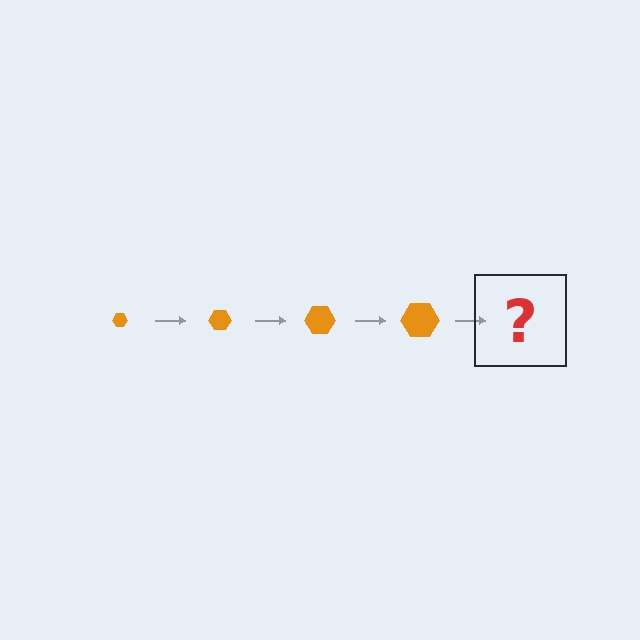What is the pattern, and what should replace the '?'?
The pattern is that the hexagon gets progressively larger each step. The '?' should be an orange hexagon, larger than the previous one.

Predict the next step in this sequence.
The next step is an orange hexagon, larger than the previous one.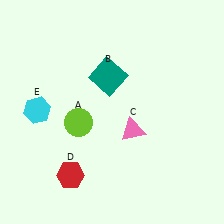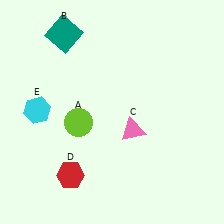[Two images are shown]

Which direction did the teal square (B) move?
The teal square (B) moved left.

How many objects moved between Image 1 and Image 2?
1 object moved between the two images.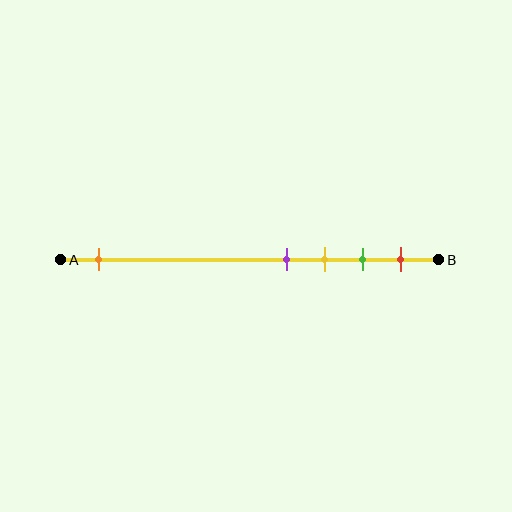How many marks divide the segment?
There are 5 marks dividing the segment.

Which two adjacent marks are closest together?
The purple and yellow marks are the closest adjacent pair.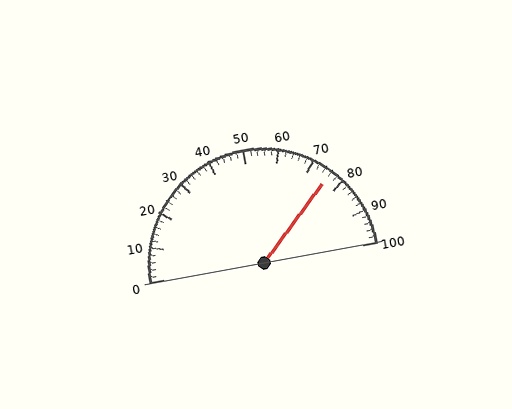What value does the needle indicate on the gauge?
The needle indicates approximately 76.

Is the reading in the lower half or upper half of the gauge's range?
The reading is in the upper half of the range (0 to 100).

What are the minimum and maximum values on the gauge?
The gauge ranges from 0 to 100.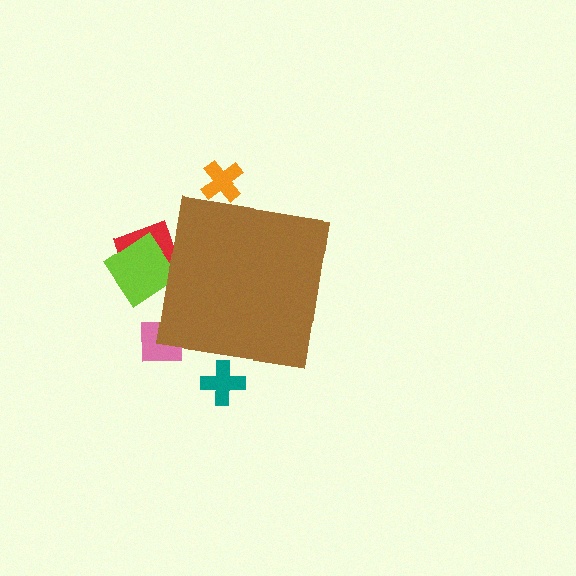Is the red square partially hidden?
Yes, the red square is partially hidden behind the brown square.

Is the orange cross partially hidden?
Yes, the orange cross is partially hidden behind the brown square.